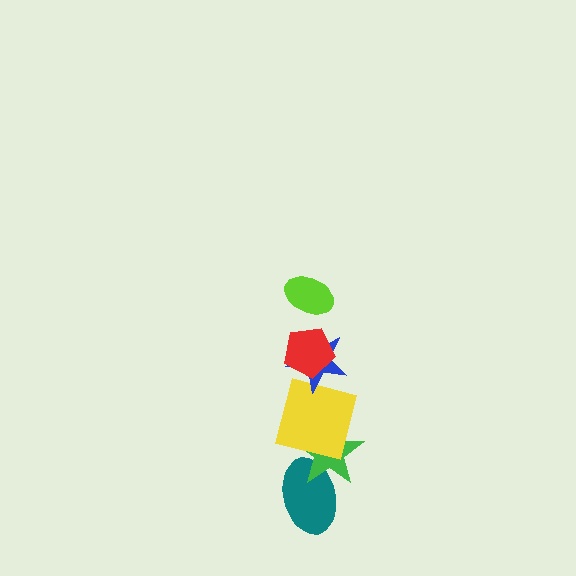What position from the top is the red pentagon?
The red pentagon is 2nd from the top.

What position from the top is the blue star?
The blue star is 3rd from the top.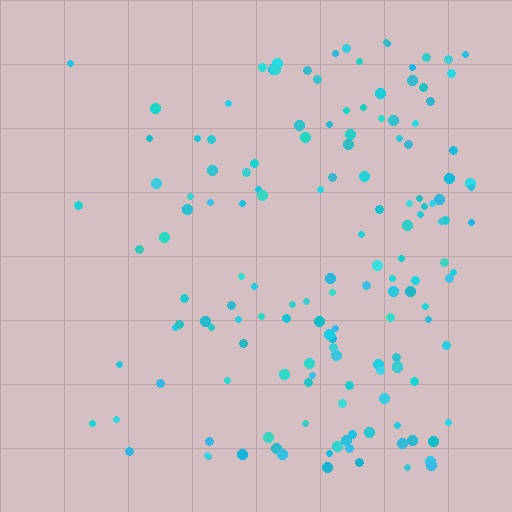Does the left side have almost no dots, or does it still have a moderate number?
Still a moderate number, just noticeably fewer than the right.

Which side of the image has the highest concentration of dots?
The right.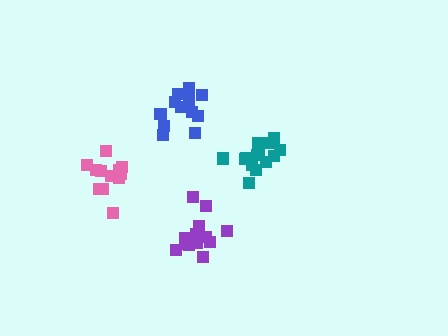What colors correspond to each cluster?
The clusters are colored: teal, pink, purple, blue.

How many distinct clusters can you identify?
There are 4 distinct clusters.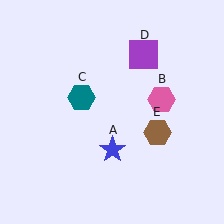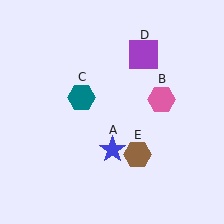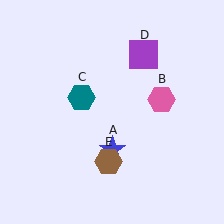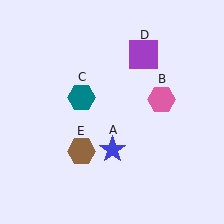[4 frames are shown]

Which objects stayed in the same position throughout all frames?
Blue star (object A) and pink hexagon (object B) and teal hexagon (object C) and purple square (object D) remained stationary.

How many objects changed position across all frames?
1 object changed position: brown hexagon (object E).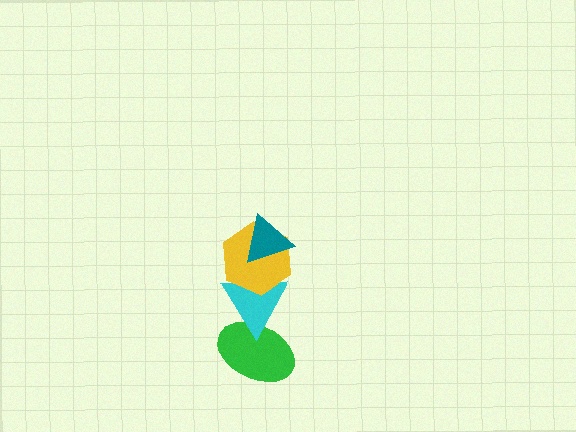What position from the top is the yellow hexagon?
The yellow hexagon is 2nd from the top.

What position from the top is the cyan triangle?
The cyan triangle is 3rd from the top.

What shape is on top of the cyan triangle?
The yellow hexagon is on top of the cyan triangle.